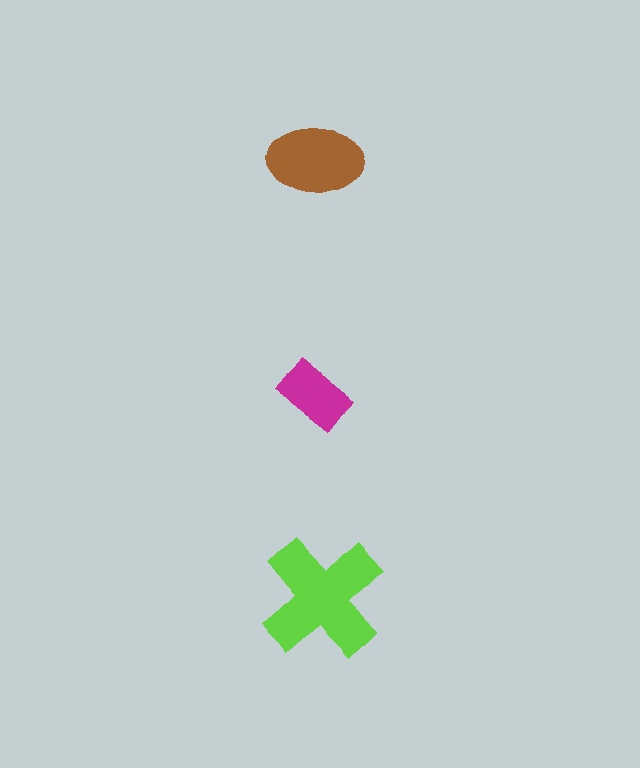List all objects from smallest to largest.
The magenta rectangle, the brown ellipse, the lime cross.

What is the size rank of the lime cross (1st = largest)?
1st.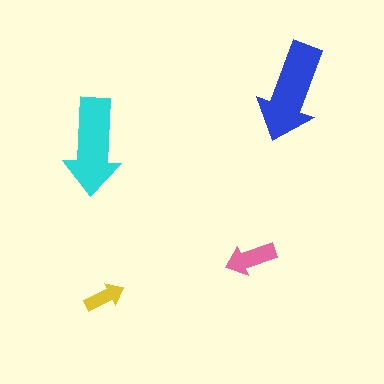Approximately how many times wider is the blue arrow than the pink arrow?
About 2 times wider.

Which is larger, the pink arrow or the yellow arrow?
The pink one.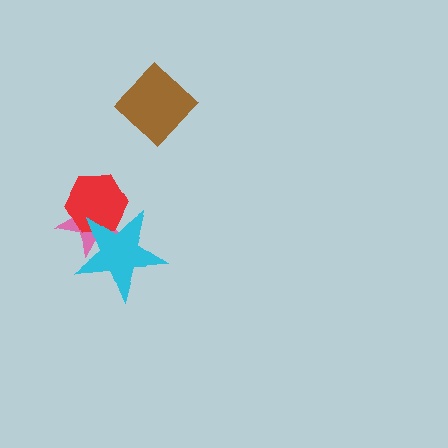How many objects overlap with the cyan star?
2 objects overlap with the cyan star.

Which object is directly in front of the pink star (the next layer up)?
The red hexagon is directly in front of the pink star.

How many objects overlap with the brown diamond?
0 objects overlap with the brown diamond.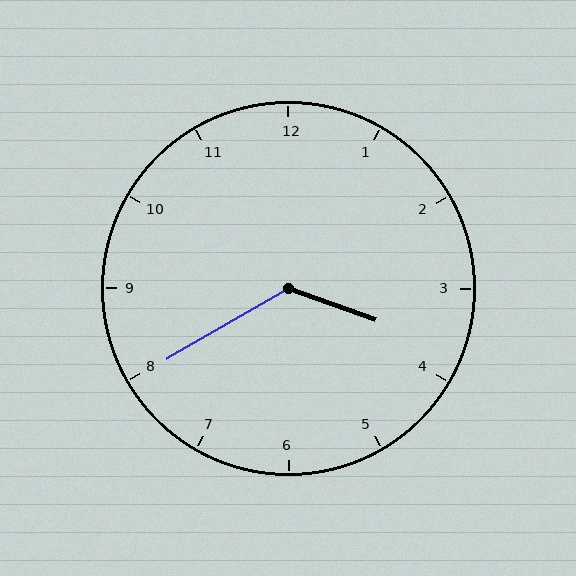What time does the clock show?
3:40.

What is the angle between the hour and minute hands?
Approximately 130 degrees.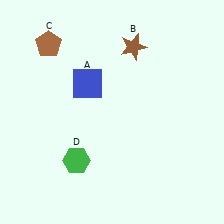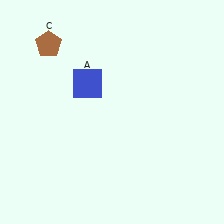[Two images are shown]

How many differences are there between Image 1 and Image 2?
There are 2 differences between the two images.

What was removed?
The brown star (B), the green hexagon (D) were removed in Image 2.